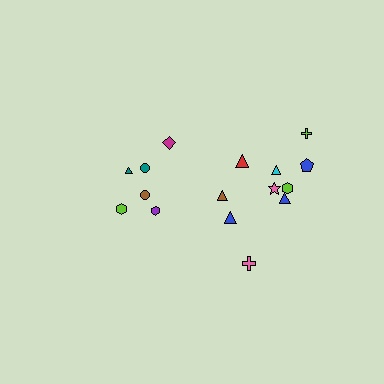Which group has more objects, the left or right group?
The right group.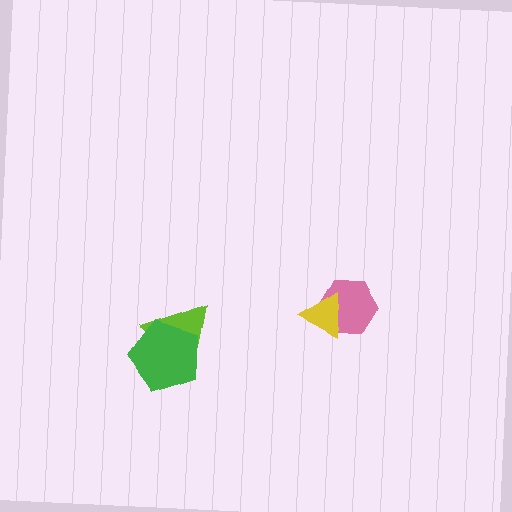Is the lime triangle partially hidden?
Yes, it is partially covered by another shape.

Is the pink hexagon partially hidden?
Yes, it is partially covered by another shape.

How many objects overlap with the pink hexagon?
1 object overlaps with the pink hexagon.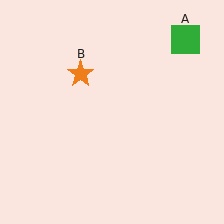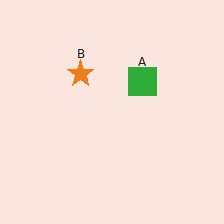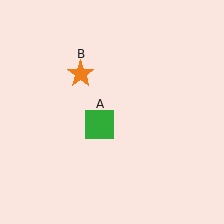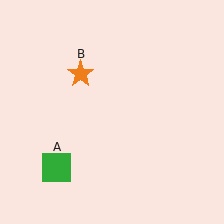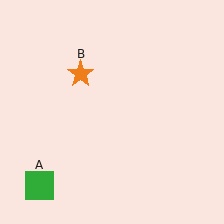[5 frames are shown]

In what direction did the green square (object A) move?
The green square (object A) moved down and to the left.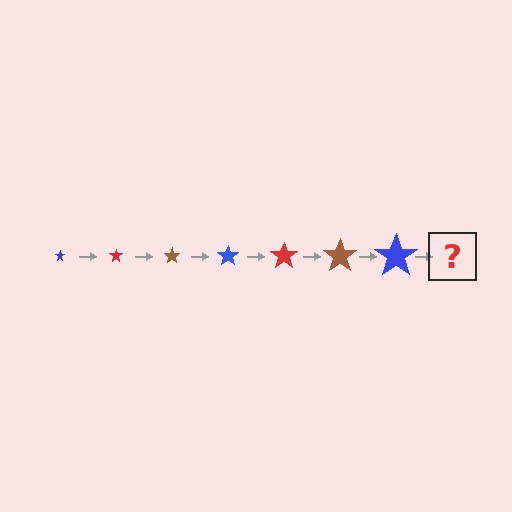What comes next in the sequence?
The next element should be a red star, larger than the previous one.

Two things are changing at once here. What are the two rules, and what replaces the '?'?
The two rules are that the star grows larger each step and the color cycles through blue, red, and brown. The '?' should be a red star, larger than the previous one.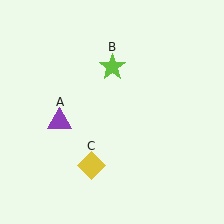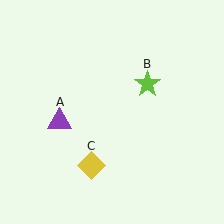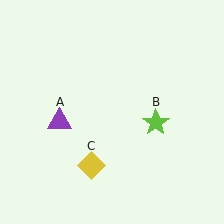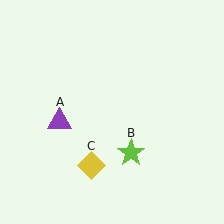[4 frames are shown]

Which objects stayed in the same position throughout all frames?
Purple triangle (object A) and yellow diamond (object C) remained stationary.